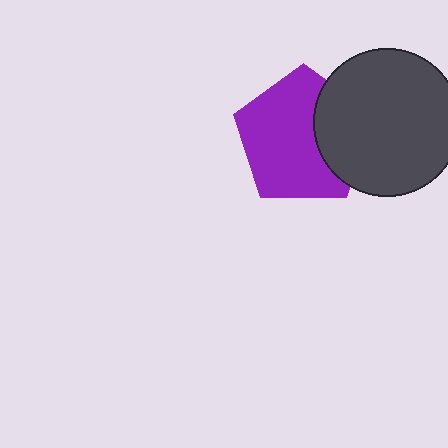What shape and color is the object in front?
The object in front is a dark gray circle.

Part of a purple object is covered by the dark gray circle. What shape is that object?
It is a pentagon.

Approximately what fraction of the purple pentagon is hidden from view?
Roughly 30% of the purple pentagon is hidden behind the dark gray circle.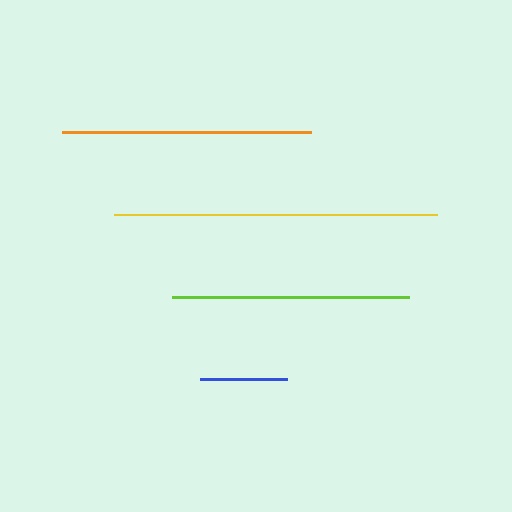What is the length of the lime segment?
The lime segment is approximately 237 pixels long.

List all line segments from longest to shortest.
From longest to shortest: yellow, orange, lime, blue.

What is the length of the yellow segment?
The yellow segment is approximately 323 pixels long.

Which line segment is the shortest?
The blue line is the shortest at approximately 87 pixels.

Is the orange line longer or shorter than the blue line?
The orange line is longer than the blue line.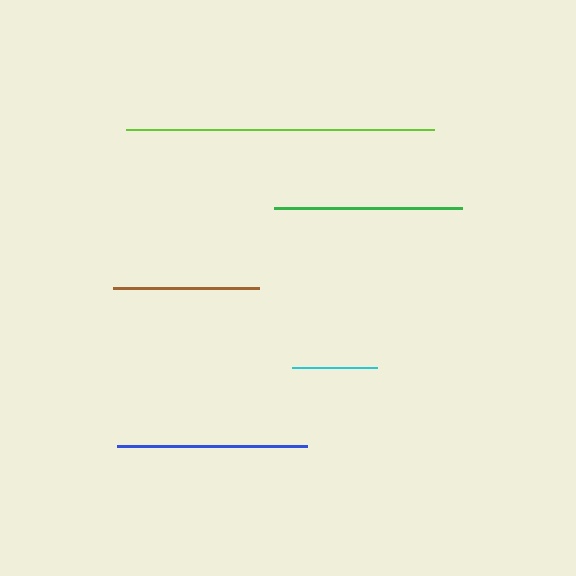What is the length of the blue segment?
The blue segment is approximately 191 pixels long.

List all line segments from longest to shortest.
From longest to shortest: lime, blue, green, brown, cyan.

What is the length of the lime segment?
The lime segment is approximately 308 pixels long.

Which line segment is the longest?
The lime line is the longest at approximately 308 pixels.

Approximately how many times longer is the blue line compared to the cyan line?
The blue line is approximately 2.2 times the length of the cyan line.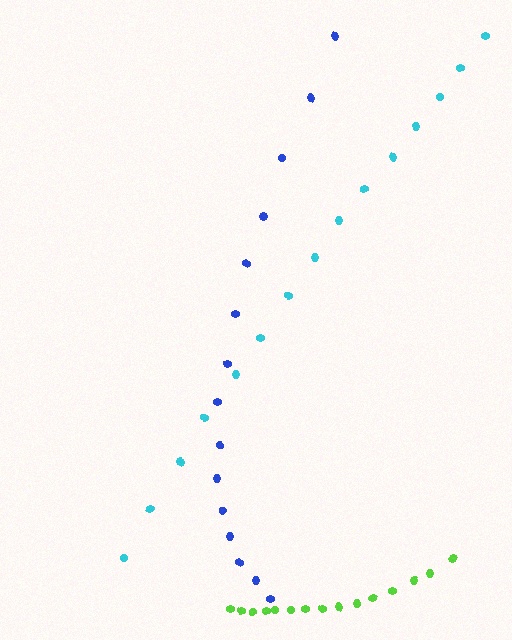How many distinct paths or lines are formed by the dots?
There are 3 distinct paths.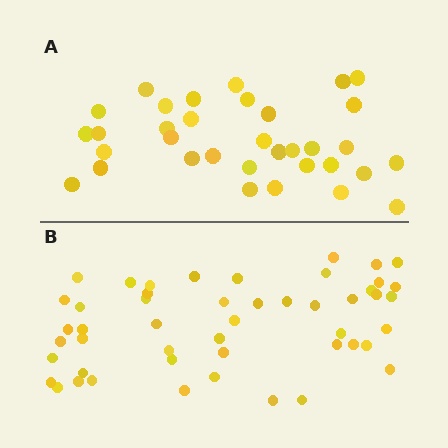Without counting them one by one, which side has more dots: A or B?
Region B (the bottom region) has more dots.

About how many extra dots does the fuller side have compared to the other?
Region B has approximately 15 more dots than region A.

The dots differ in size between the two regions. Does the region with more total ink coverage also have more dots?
No. Region A has more total ink coverage because its dots are larger, but region B actually contains more individual dots. Total area can be misleading — the number of items is what matters here.